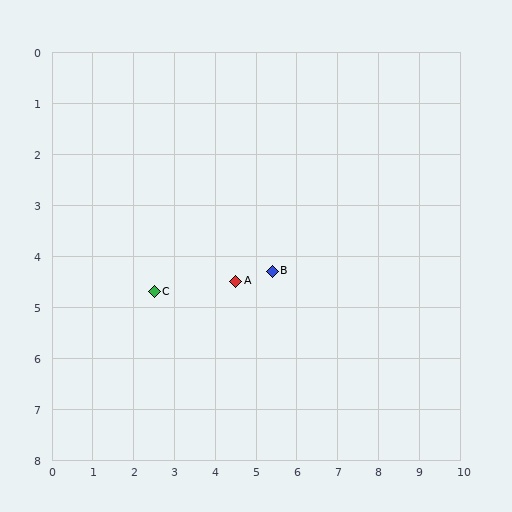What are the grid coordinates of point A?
Point A is at approximately (4.5, 4.5).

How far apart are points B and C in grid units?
Points B and C are about 2.9 grid units apart.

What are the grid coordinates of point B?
Point B is at approximately (5.4, 4.3).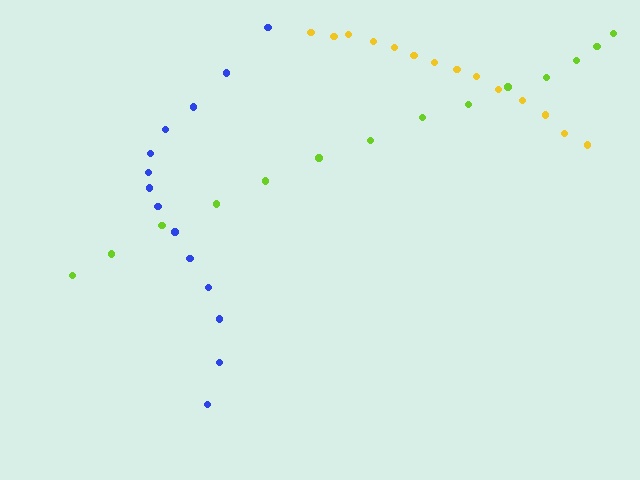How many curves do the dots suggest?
There are 3 distinct paths.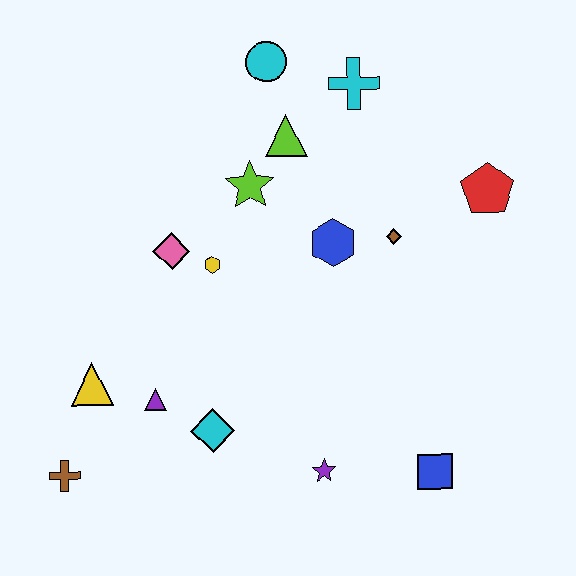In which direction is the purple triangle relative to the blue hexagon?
The purple triangle is to the left of the blue hexagon.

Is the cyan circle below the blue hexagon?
No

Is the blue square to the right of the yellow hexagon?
Yes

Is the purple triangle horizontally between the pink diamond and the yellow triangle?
Yes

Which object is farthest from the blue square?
The cyan circle is farthest from the blue square.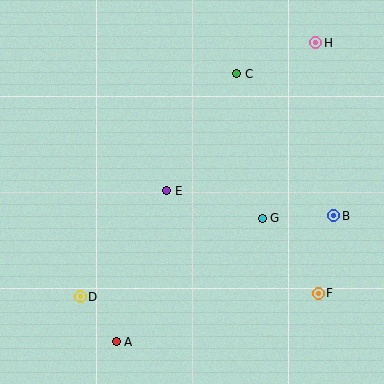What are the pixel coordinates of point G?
Point G is at (262, 218).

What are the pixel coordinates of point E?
Point E is at (167, 191).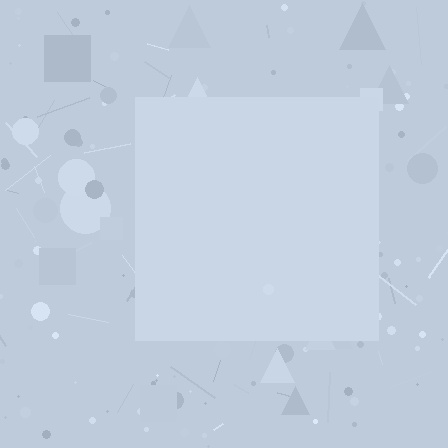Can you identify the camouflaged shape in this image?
The camouflaged shape is a square.